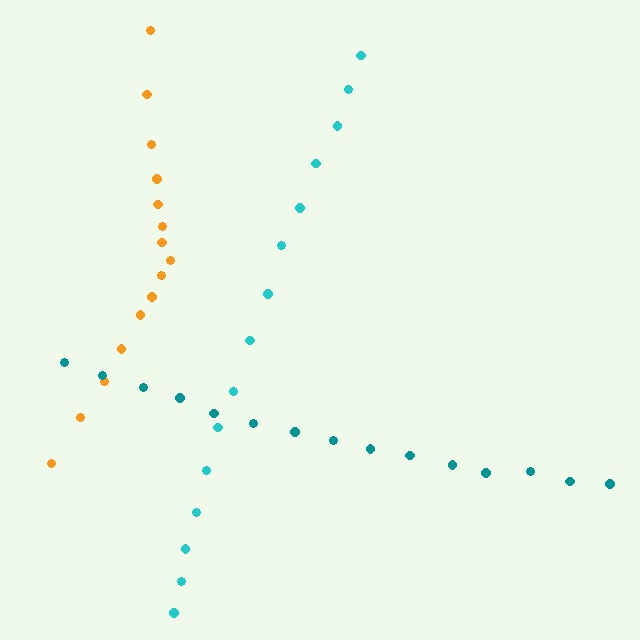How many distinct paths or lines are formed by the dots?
There are 3 distinct paths.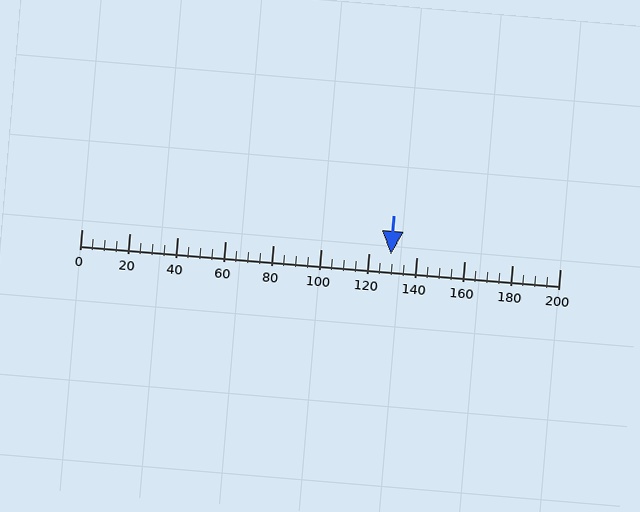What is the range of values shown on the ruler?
The ruler shows values from 0 to 200.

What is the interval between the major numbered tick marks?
The major tick marks are spaced 20 units apart.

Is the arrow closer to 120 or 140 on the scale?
The arrow is closer to 120.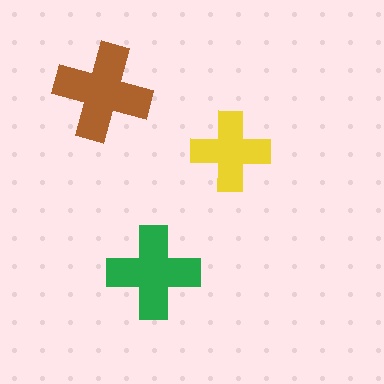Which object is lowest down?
The green cross is bottommost.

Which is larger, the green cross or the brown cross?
The brown one.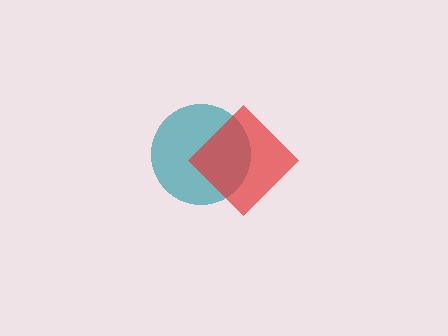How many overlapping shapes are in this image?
There are 2 overlapping shapes in the image.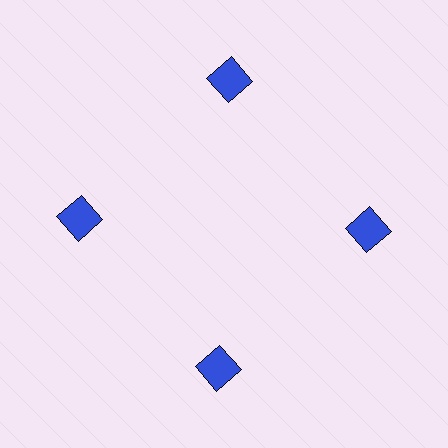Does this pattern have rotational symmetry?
Yes, this pattern has 4-fold rotational symmetry. It looks the same after rotating 90 degrees around the center.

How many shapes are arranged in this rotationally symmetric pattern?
There are 4 shapes, arranged in 4 groups of 1.